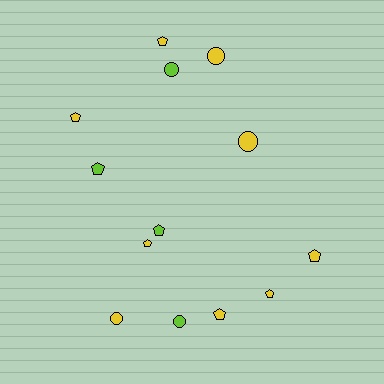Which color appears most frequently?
Yellow, with 9 objects.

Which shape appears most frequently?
Pentagon, with 8 objects.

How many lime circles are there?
There are 2 lime circles.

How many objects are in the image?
There are 13 objects.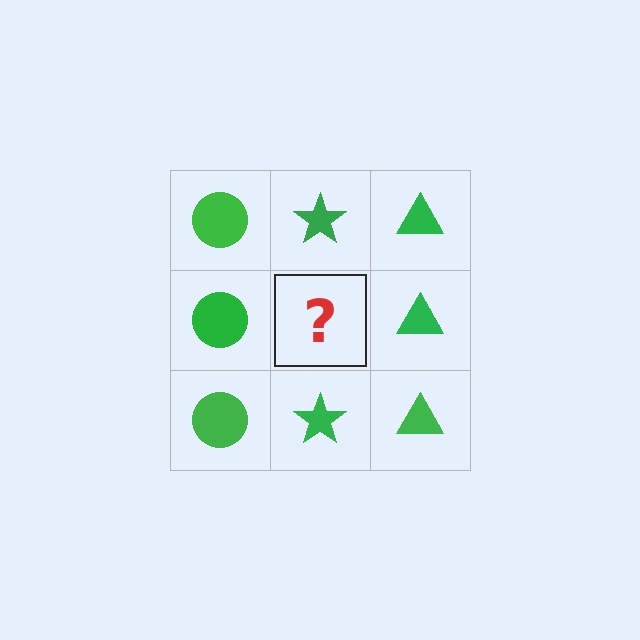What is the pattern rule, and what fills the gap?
The rule is that each column has a consistent shape. The gap should be filled with a green star.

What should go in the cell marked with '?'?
The missing cell should contain a green star.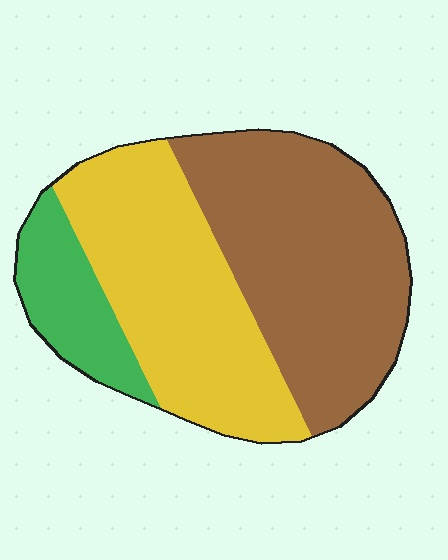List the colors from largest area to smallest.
From largest to smallest: brown, yellow, green.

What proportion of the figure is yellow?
Yellow takes up about two fifths (2/5) of the figure.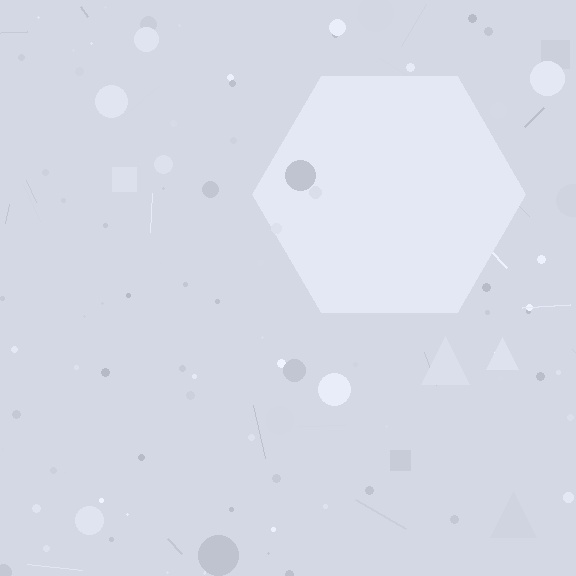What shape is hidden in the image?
A hexagon is hidden in the image.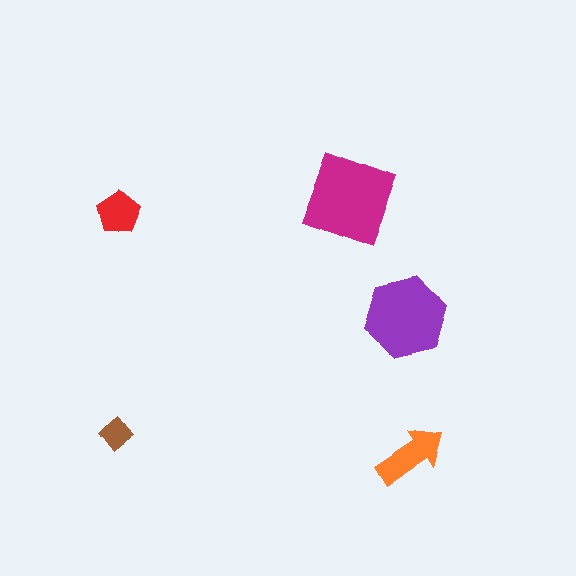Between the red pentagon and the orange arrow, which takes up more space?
The orange arrow.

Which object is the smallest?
The brown diamond.